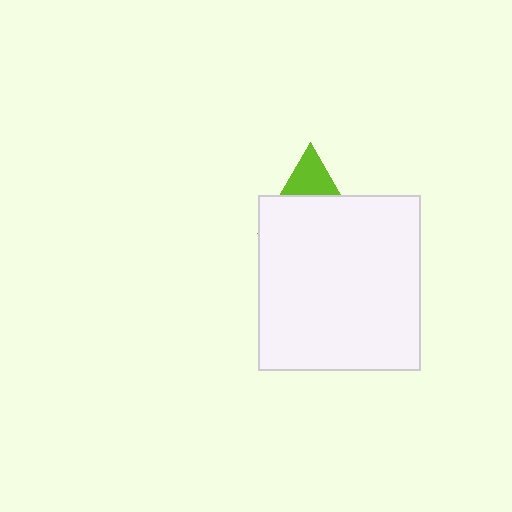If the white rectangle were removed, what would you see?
You would see the complete lime triangle.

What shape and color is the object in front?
The object in front is a white rectangle.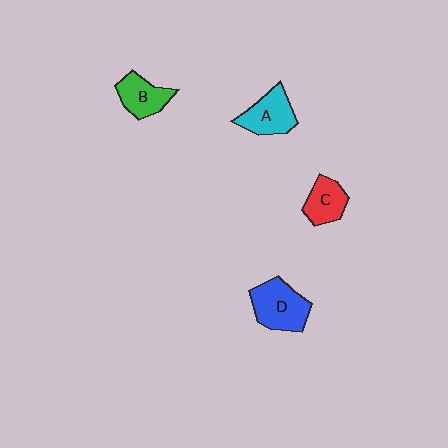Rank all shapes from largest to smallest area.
From largest to smallest: D (blue), A (cyan), B (green), C (red).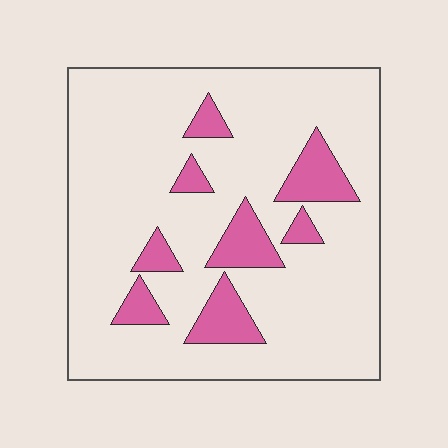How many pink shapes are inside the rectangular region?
8.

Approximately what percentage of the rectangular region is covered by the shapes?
Approximately 15%.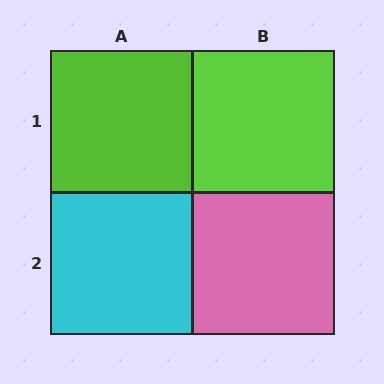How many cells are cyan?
1 cell is cyan.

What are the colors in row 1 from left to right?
Lime, lime.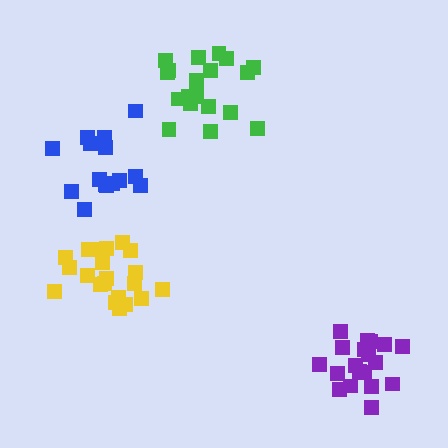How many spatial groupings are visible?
There are 4 spatial groupings.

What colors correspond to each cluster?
The clusters are colored: blue, purple, yellow, green.